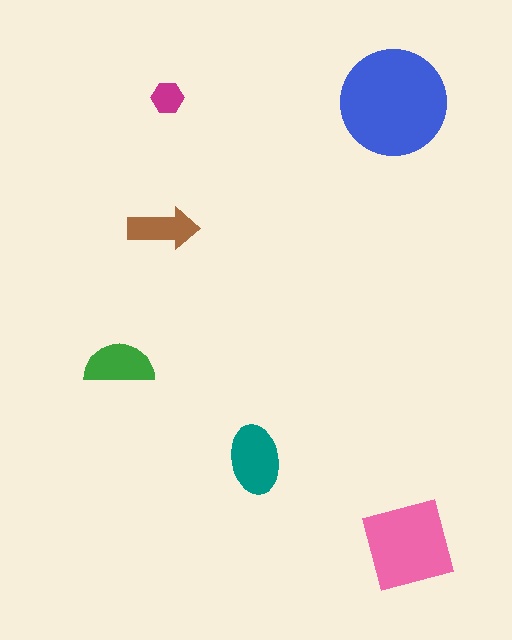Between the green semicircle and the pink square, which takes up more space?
The pink square.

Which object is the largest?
The blue circle.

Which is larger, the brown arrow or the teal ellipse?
The teal ellipse.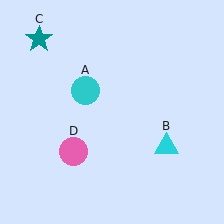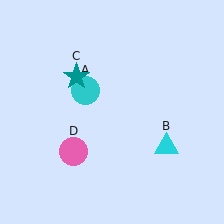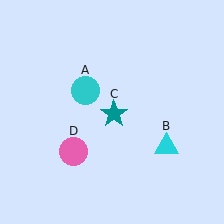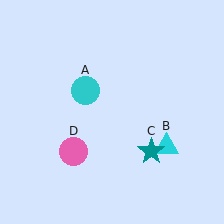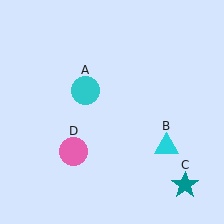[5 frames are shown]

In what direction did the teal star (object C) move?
The teal star (object C) moved down and to the right.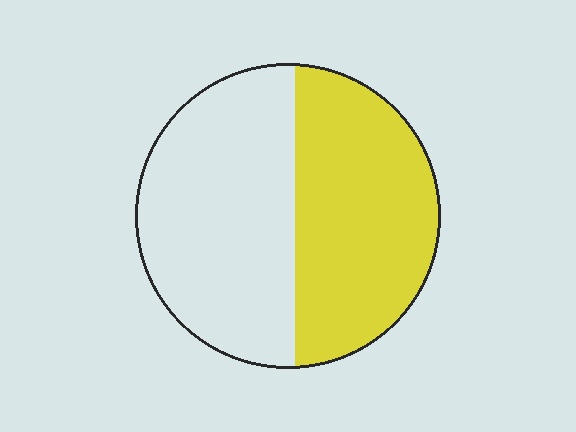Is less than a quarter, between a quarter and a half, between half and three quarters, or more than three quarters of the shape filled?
Between a quarter and a half.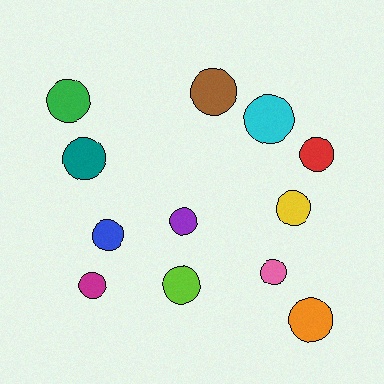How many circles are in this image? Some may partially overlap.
There are 12 circles.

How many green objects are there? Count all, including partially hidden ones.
There is 1 green object.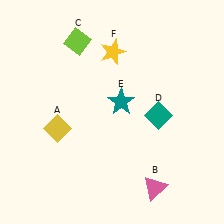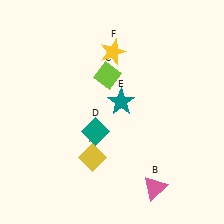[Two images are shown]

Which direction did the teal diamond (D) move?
The teal diamond (D) moved left.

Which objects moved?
The objects that moved are: the yellow diamond (A), the lime diamond (C), the teal diamond (D).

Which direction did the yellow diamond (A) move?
The yellow diamond (A) moved right.